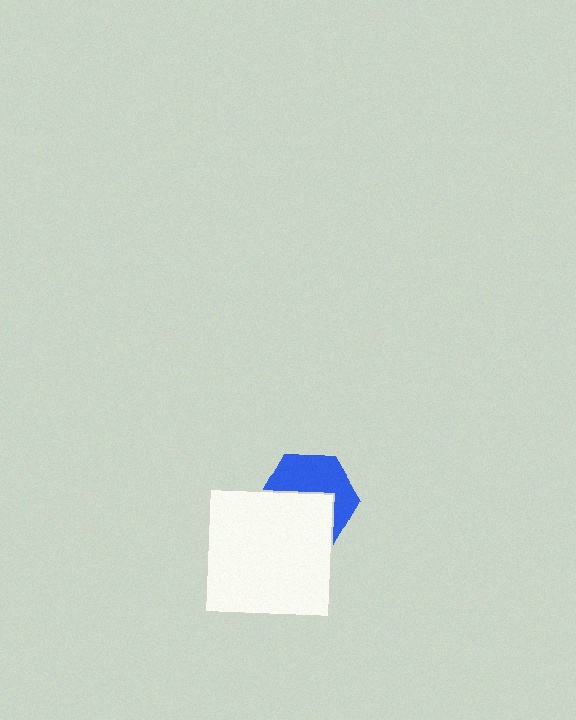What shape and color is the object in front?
The object in front is a white square.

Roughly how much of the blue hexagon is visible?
About half of it is visible (roughly 51%).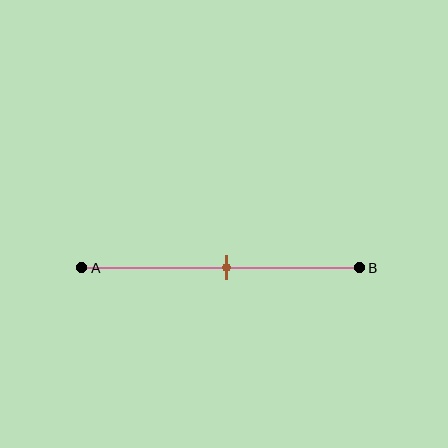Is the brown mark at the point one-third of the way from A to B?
No, the mark is at about 50% from A, not at the 33% one-third point.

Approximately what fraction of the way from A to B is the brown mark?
The brown mark is approximately 50% of the way from A to B.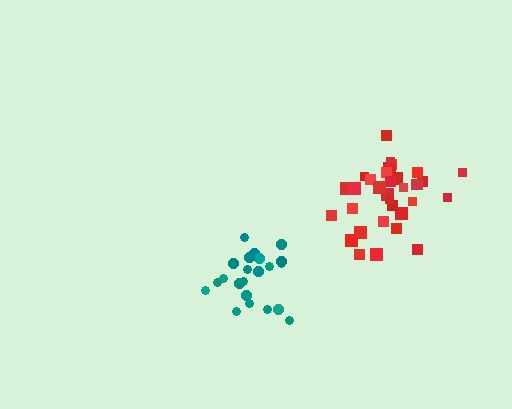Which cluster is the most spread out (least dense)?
Teal.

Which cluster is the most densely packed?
Red.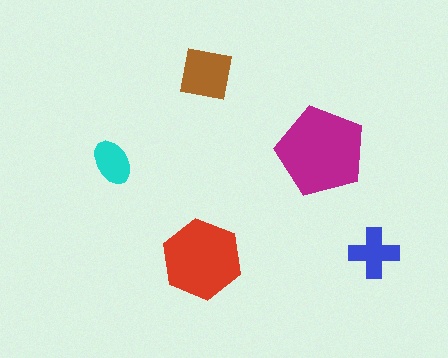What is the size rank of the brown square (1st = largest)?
3rd.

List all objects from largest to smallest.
The magenta pentagon, the red hexagon, the brown square, the blue cross, the cyan ellipse.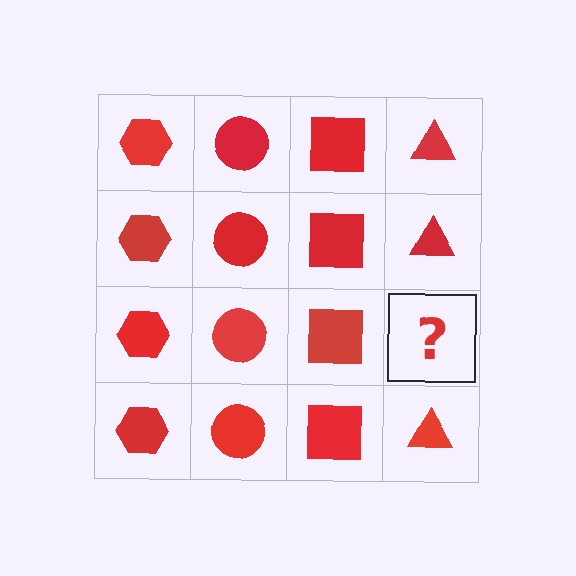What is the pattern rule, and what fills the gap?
The rule is that each column has a consistent shape. The gap should be filled with a red triangle.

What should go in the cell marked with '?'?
The missing cell should contain a red triangle.